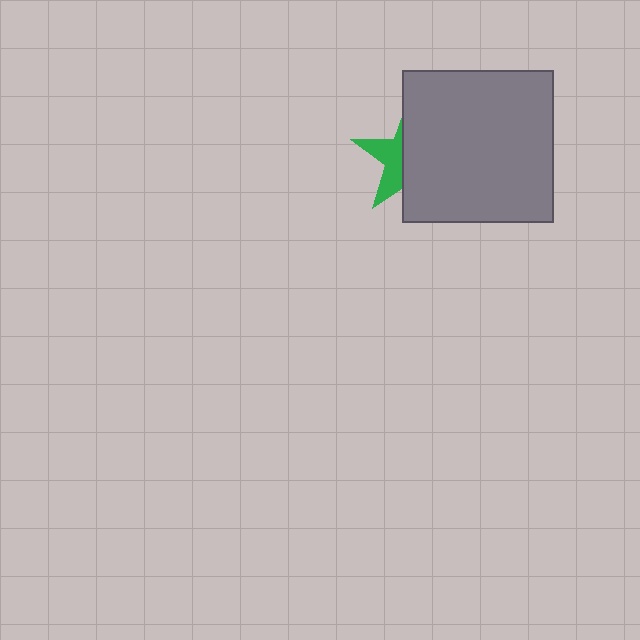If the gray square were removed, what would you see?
You would see the complete green star.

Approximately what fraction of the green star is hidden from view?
Roughly 63% of the green star is hidden behind the gray square.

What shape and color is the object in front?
The object in front is a gray square.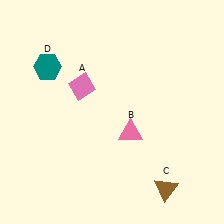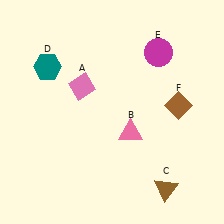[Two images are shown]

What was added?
A magenta circle (E), a brown diamond (F) were added in Image 2.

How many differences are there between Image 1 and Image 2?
There are 2 differences between the two images.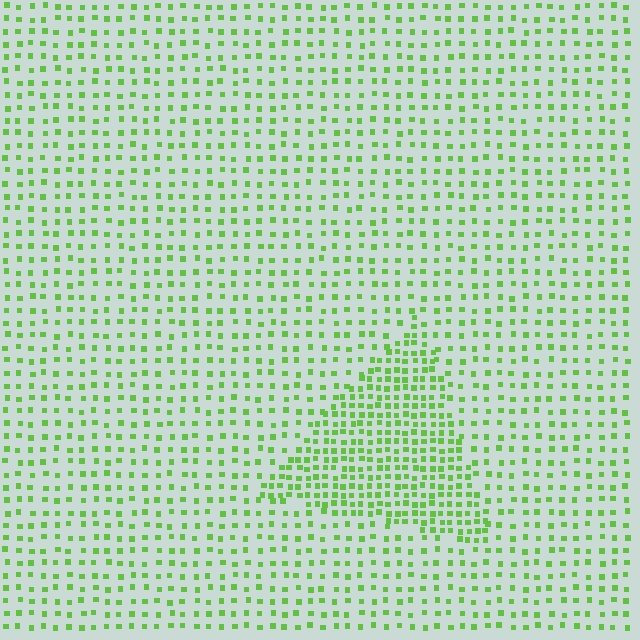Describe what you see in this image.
The image contains small lime elements arranged at two different densities. A triangle-shaped region is visible where the elements are more densely packed than the surrounding area.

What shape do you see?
I see a triangle.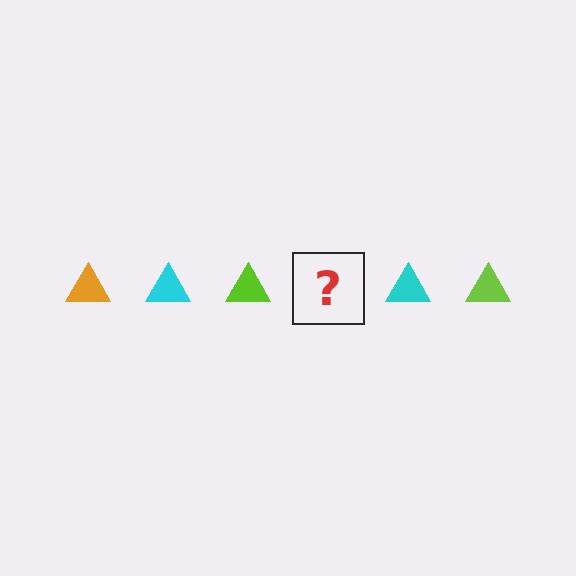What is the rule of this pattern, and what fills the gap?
The rule is that the pattern cycles through orange, cyan, lime triangles. The gap should be filled with an orange triangle.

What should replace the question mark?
The question mark should be replaced with an orange triangle.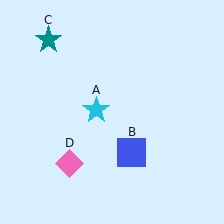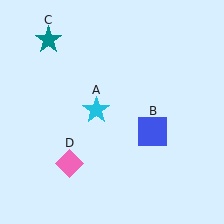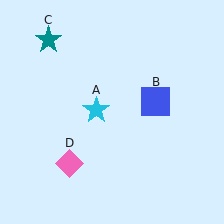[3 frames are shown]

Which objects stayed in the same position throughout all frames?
Cyan star (object A) and teal star (object C) and pink diamond (object D) remained stationary.